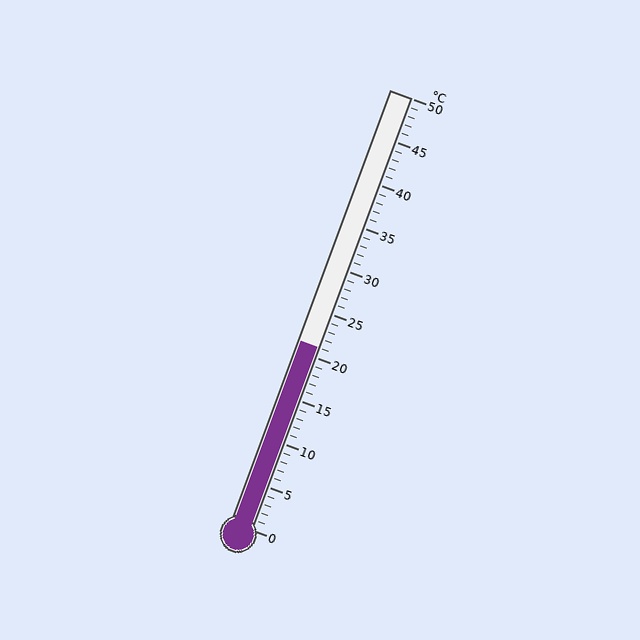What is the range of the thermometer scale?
The thermometer scale ranges from 0°C to 50°C.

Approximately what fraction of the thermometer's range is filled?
The thermometer is filled to approximately 40% of its range.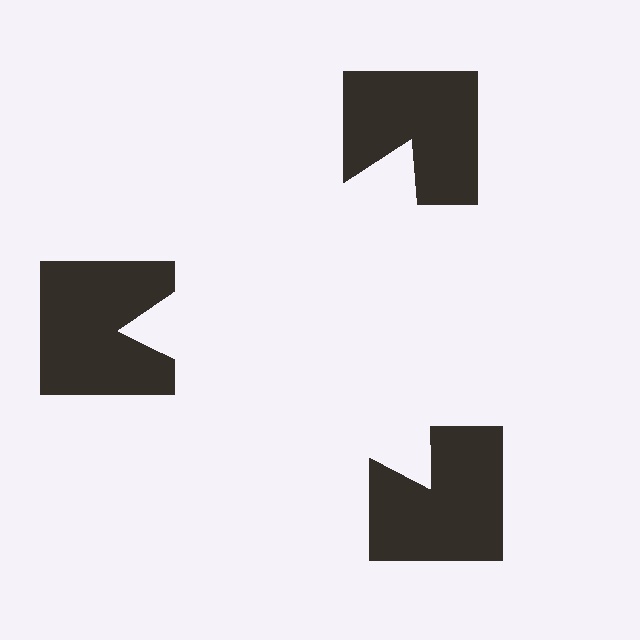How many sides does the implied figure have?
3 sides.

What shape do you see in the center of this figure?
An illusory triangle — its edges are inferred from the aligned wedge cuts in the notched squares, not physically drawn.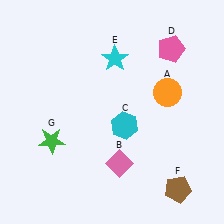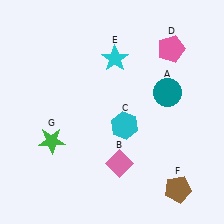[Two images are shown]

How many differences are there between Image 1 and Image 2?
There is 1 difference between the two images.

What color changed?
The circle (A) changed from orange in Image 1 to teal in Image 2.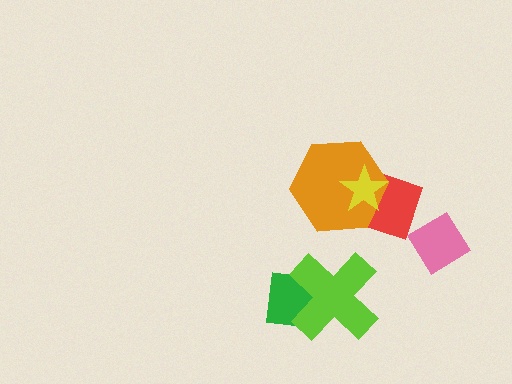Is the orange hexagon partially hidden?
Yes, it is partially covered by another shape.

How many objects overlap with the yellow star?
2 objects overlap with the yellow star.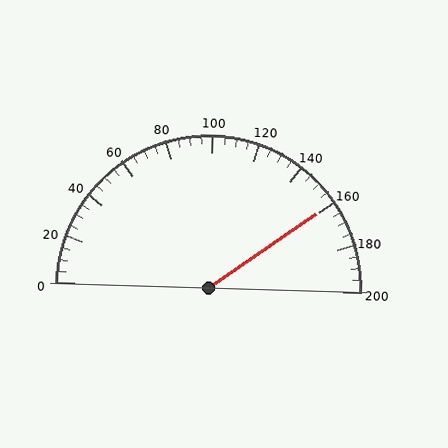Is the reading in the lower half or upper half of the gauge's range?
The reading is in the upper half of the range (0 to 200).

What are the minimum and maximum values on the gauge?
The gauge ranges from 0 to 200.